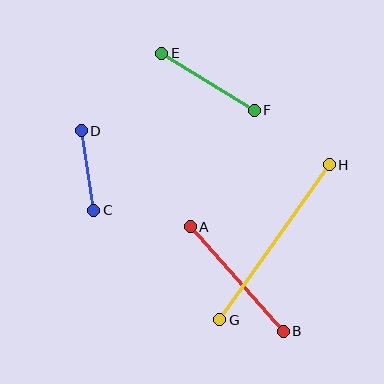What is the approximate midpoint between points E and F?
The midpoint is at approximately (208, 82) pixels.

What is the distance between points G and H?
The distance is approximately 190 pixels.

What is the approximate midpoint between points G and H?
The midpoint is at approximately (275, 242) pixels.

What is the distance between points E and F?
The distance is approximately 109 pixels.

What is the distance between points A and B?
The distance is approximately 140 pixels.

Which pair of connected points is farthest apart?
Points G and H are farthest apart.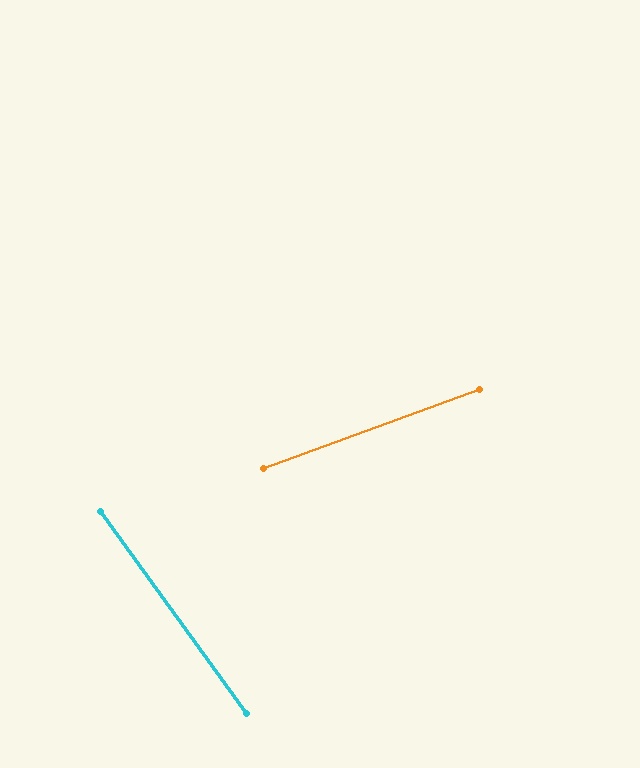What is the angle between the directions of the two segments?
Approximately 74 degrees.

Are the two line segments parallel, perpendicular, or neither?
Neither parallel nor perpendicular — they differ by about 74°.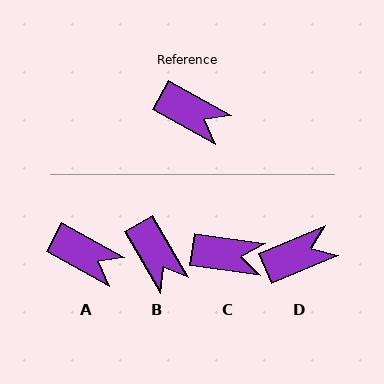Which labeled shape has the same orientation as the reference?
A.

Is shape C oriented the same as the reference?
No, it is off by about 21 degrees.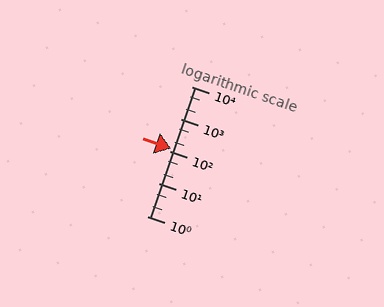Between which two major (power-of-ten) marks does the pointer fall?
The pointer is between 100 and 1000.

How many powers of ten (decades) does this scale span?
The scale spans 4 decades, from 1 to 10000.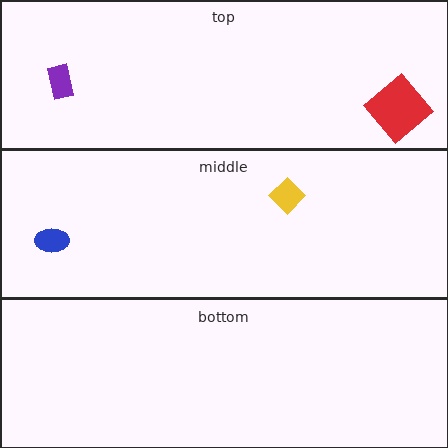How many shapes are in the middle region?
2.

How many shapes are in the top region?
2.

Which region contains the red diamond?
The top region.